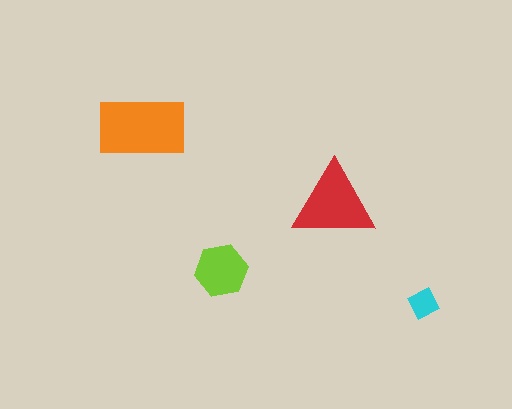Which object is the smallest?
The cyan diamond.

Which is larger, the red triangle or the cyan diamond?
The red triangle.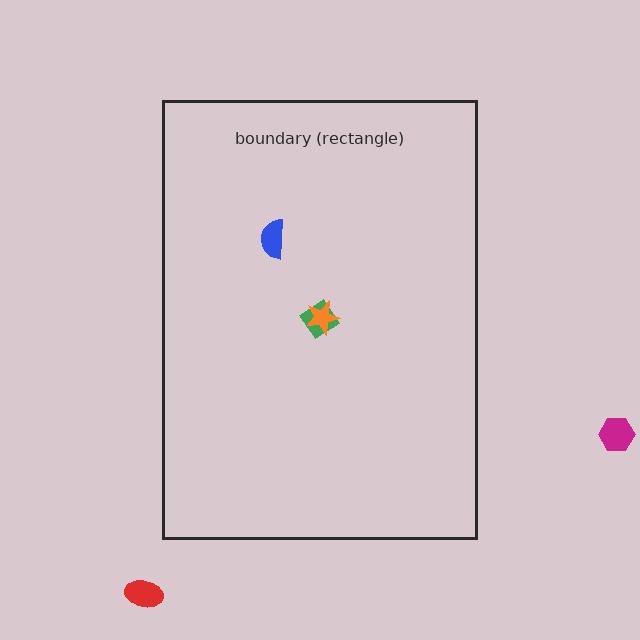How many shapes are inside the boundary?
3 inside, 2 outside.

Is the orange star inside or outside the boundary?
Inside.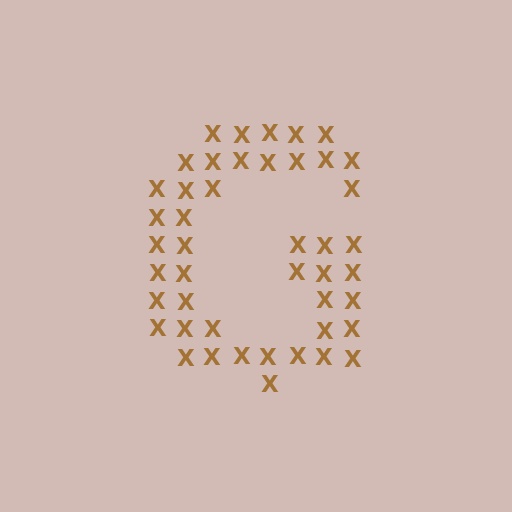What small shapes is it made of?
It is made of small letter X's.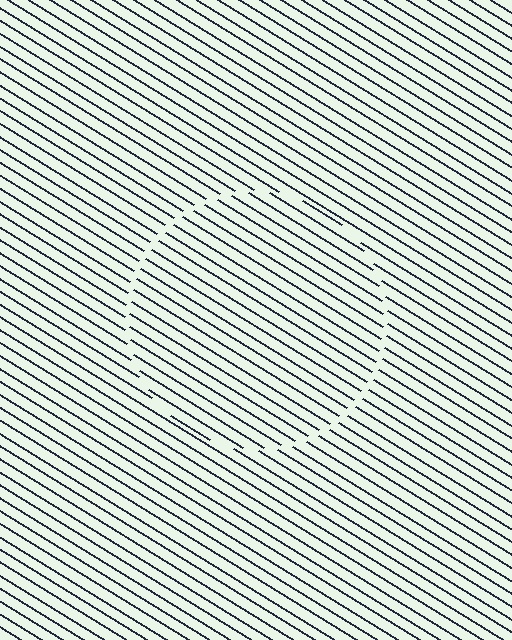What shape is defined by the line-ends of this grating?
An illusory circle. The interior of the shape contains the same grating, shifted by half a period — the contour is defined by the phase discontinuity where line-ends from the inner and outer gratings abut.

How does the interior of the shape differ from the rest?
The interior of the shape contains the same grating, shifted by half a period — the contour is defined by the phase discontinuity where line-ends from the inner and outer gratings abut.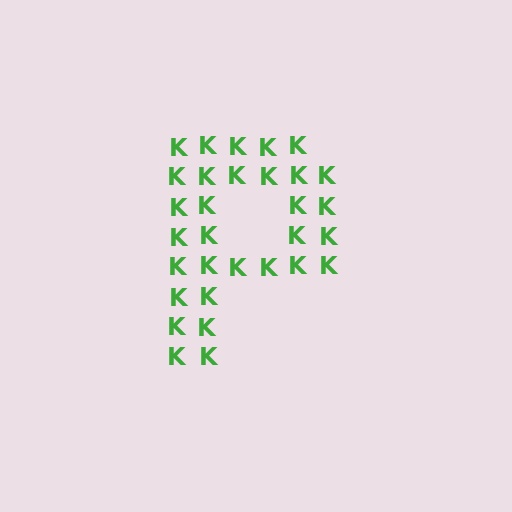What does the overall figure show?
The overall figure shows the letter P.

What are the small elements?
The small elements are letter K's.